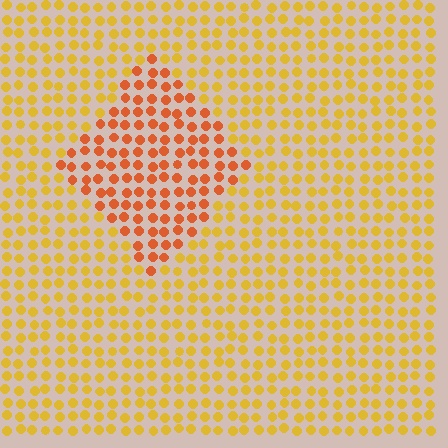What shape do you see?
I see a diamond.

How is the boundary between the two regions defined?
The boundary is defined purely by a slight shift in hue (about 31 degrees). Spacing, size, and orientation are identical on both sides.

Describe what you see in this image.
The image is filled with small yellow elements in a uniform arrangement. A diamond-shaped region is visible where the elements are tinted to a slightly different hue, forming a subtle color boundary.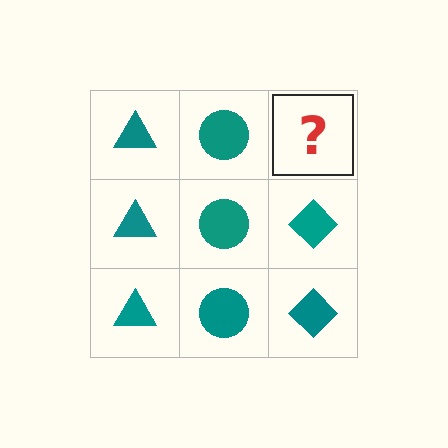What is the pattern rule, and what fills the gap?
The rule is that each column has a consistent shape. The gap should be filled with a teal diamond.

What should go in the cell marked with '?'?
The missing cell should contain a teal diamond.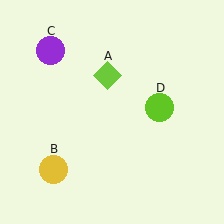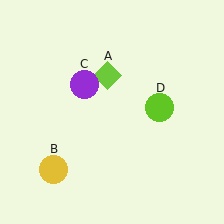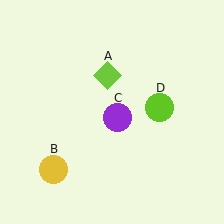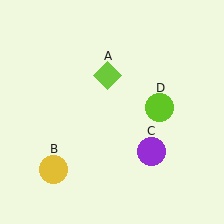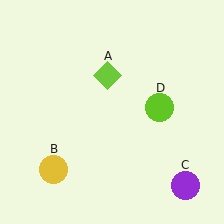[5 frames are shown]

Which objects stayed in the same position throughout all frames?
Lime diamond (object A) and yellow circle (object B) and lime circle (object D) remained stationary.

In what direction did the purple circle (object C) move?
The purple circle (object C) moved down and to the right.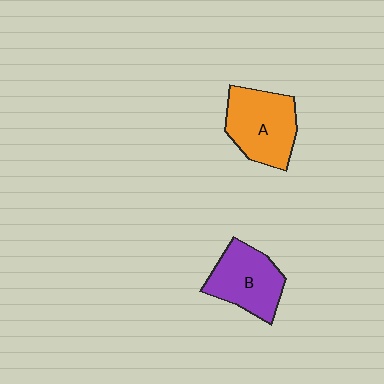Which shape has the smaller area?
Shape B (purple).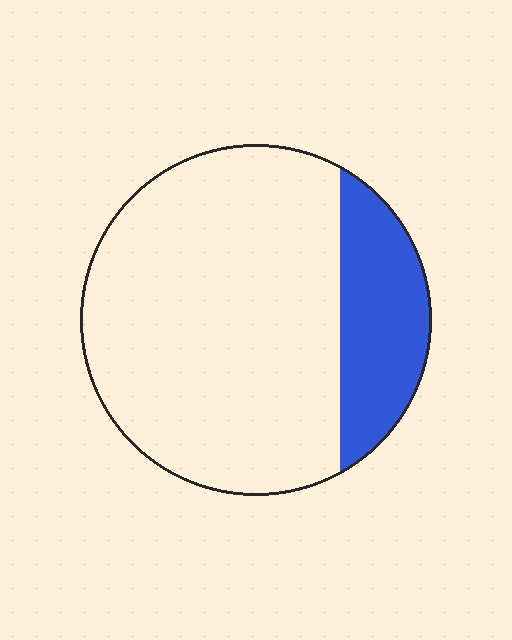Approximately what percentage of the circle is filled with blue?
Approximately 20%.